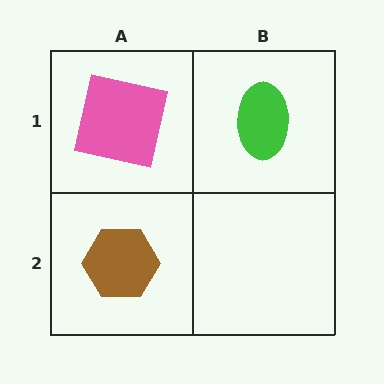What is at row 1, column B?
A green ellipse.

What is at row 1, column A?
A pink square.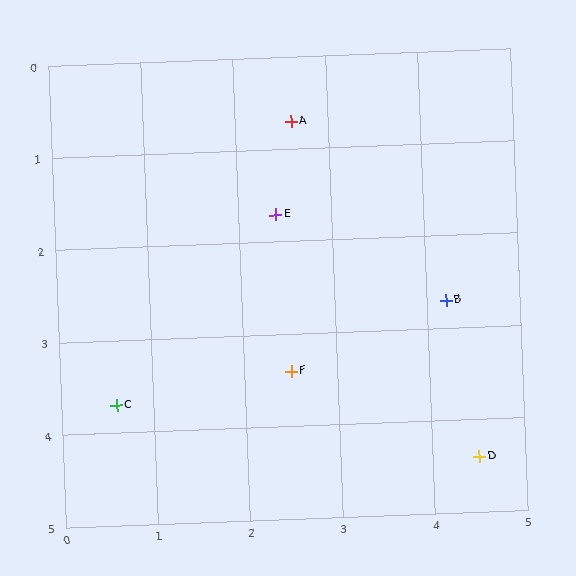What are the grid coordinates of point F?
Point F is at approximately (2.5, 3.4).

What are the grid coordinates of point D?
Point D is at approximately (4.5, 4.4).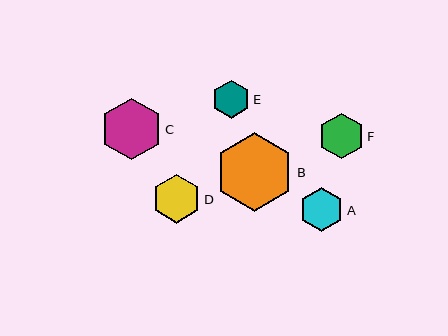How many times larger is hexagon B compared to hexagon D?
Hexagon B is approximately 1.6 times the size of hexagon D.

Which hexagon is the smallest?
Hexagon E is the smallest with a size of approximately 38 pixels.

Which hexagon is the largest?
Hexagon B is the largest with a size of approximately 78 pixels.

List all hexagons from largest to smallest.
From largest to smallest: B, C, D, F, A, E.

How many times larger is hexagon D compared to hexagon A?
Hexagon D is approximately 1.1 times the size of hexagon A.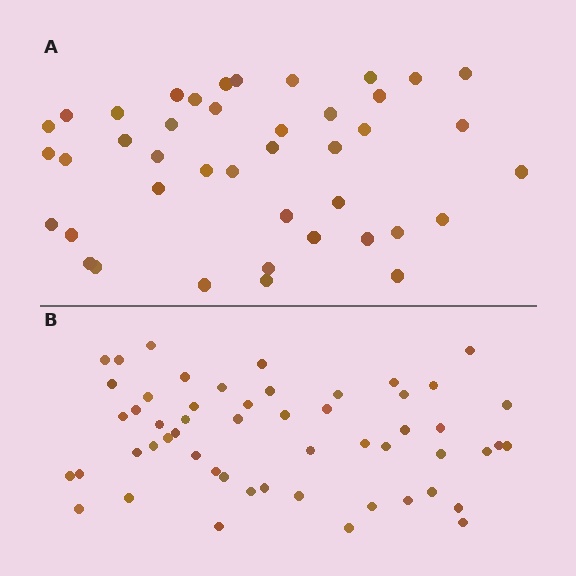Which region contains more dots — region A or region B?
Region B (the bottom region) has more dots.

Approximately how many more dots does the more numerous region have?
Region B has roughly 12 or so more dots than region A.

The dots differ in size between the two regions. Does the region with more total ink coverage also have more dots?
No. Region A has more total ink coverage because its dots are larger, but region B actually contains more individual dots. Total area can be misleading — the number of items is what matters here.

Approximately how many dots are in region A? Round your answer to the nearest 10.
About 40 dots. (The exact count is 42, which rounds to 40.)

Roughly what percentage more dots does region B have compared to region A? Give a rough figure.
About 30% more.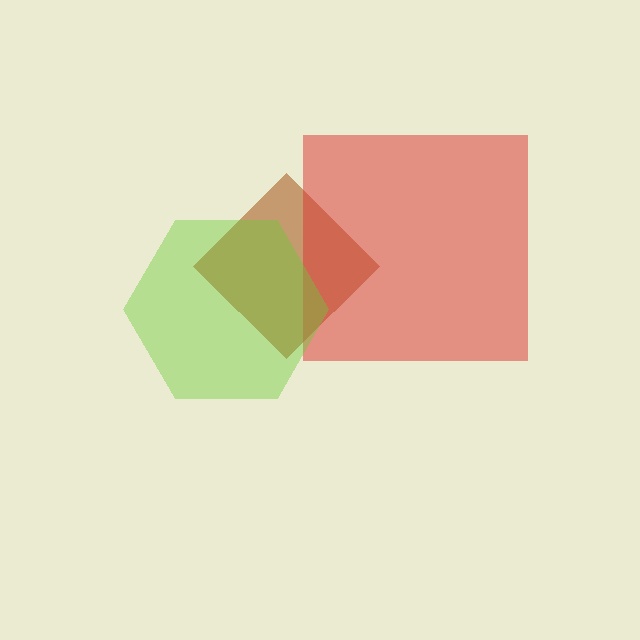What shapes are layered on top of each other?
The layered shapes are: a brown diamond, a red square, a lime hexagon.